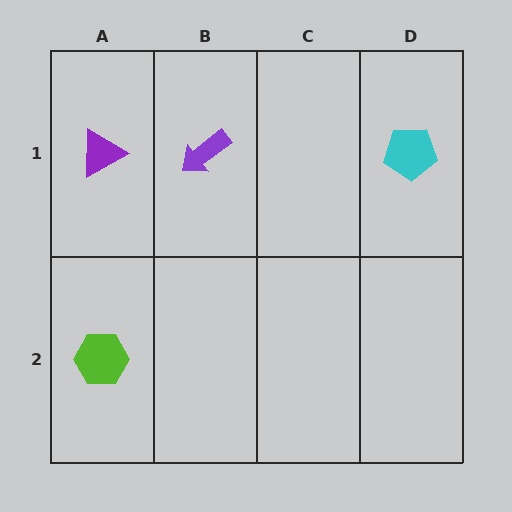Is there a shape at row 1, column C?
No, that cell is empty.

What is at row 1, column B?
A purple arrow.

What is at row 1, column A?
A purple triangle.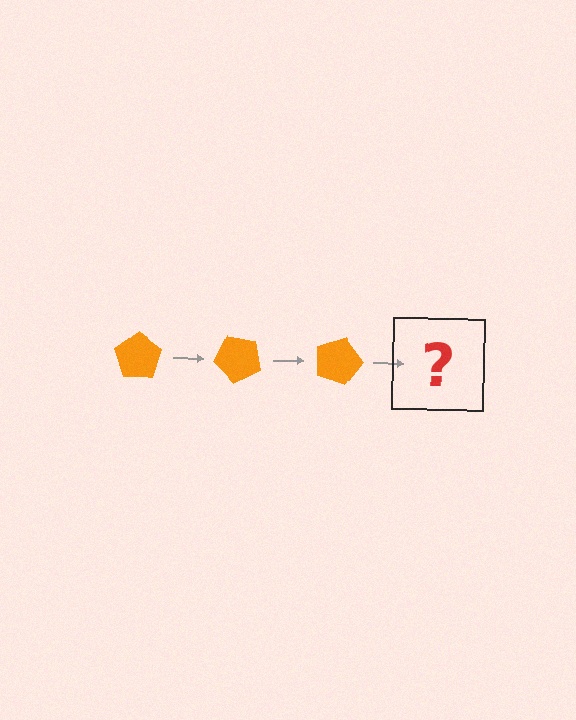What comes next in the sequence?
The next element should be an orange pentagon rotated 135 degrees.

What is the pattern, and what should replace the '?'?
The pattern is that the pentagon rotates 45 degrees each step. The '?' should be an orange pentagon rotated 135 degrees.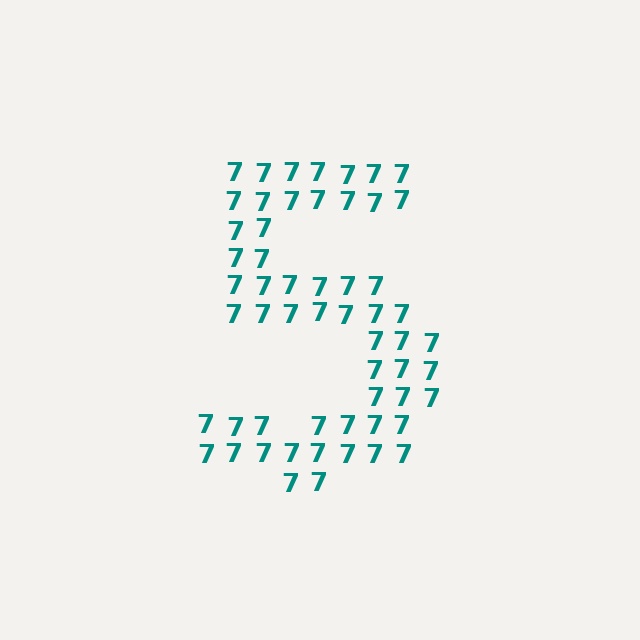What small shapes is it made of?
It is made of small digit 7's.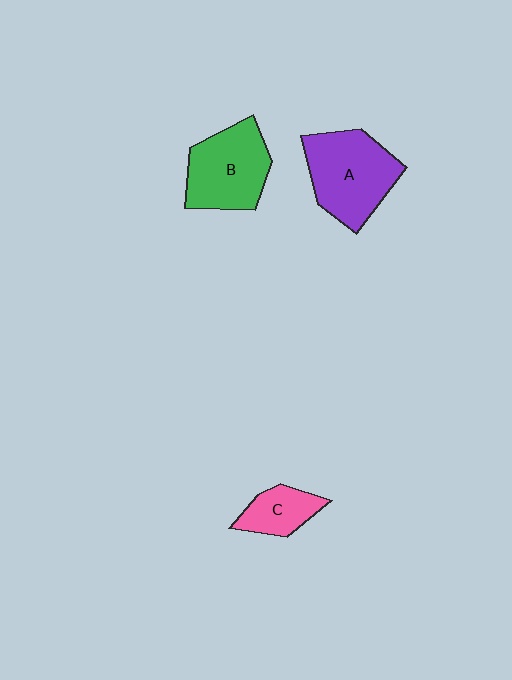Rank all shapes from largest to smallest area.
From largest to smallest: A (purple), B (green), C (pink).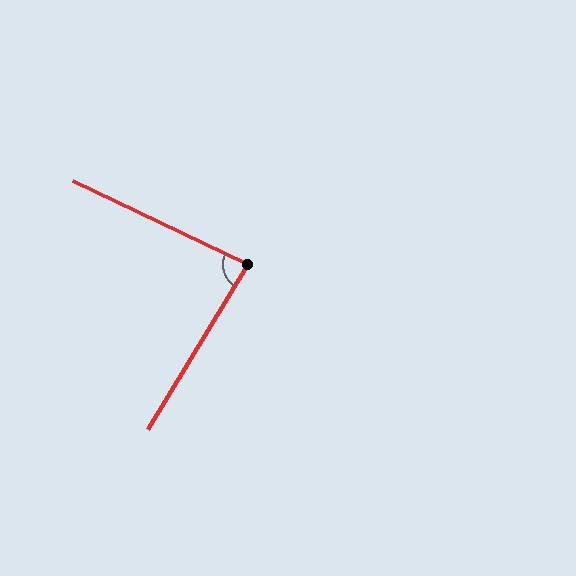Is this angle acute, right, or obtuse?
It is acute.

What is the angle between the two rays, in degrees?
Approximately 84 degrees.